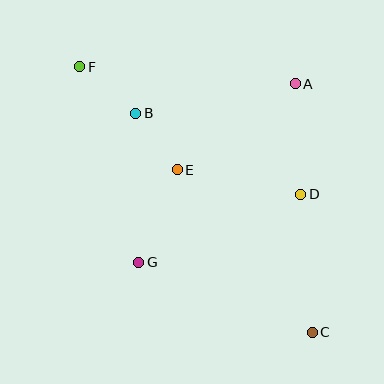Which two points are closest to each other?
Points B and E are closest to each other.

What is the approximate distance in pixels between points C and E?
The distance between C and E is approximately 211 pixels.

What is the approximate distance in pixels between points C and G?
The distance between C and G is approximately 187 pixels.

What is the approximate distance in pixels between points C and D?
The distance between C and D is approximately 139 pixels.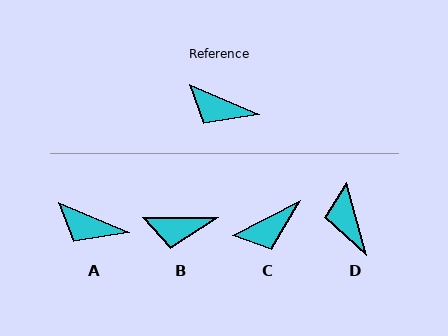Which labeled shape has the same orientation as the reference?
A.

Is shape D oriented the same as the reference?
No, it is off by about 52 degrees.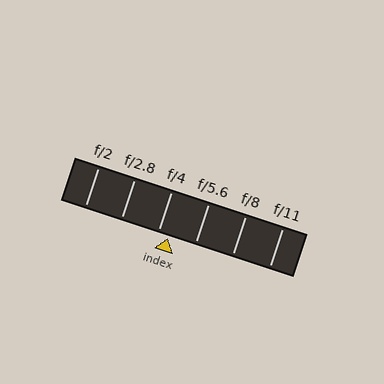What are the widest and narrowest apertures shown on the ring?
The widest aperture shown is f/2 and the narrowest is f/11.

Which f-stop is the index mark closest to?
The index mark is closest to f/4.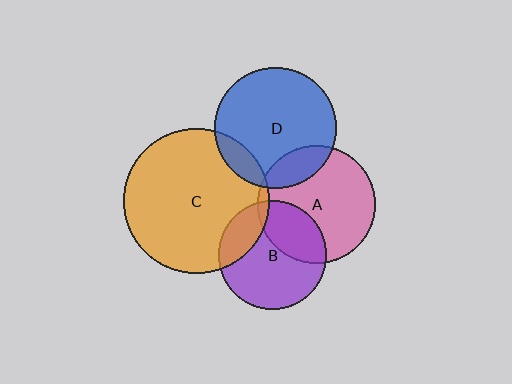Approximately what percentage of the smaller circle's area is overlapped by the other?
Approximately 10%.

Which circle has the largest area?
Circle C (orange).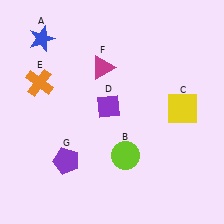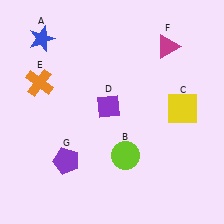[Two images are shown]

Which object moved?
The magenta triangle (F) moved right.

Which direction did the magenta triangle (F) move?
The magenta triangle (F) moved right.